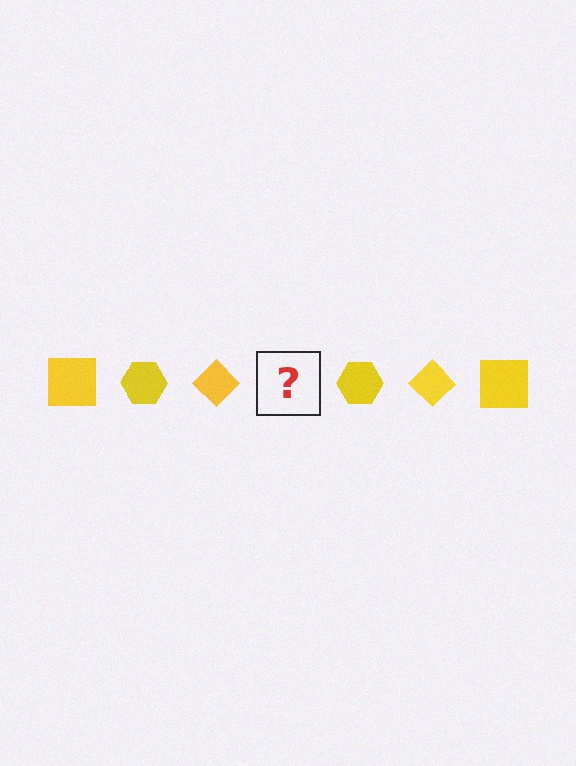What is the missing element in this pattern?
The missing element is a yellow square.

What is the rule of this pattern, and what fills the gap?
The rule is that the pattern cycles through square, hexagon, diamond shapes in yellow. The gap should be filled with a yellow square.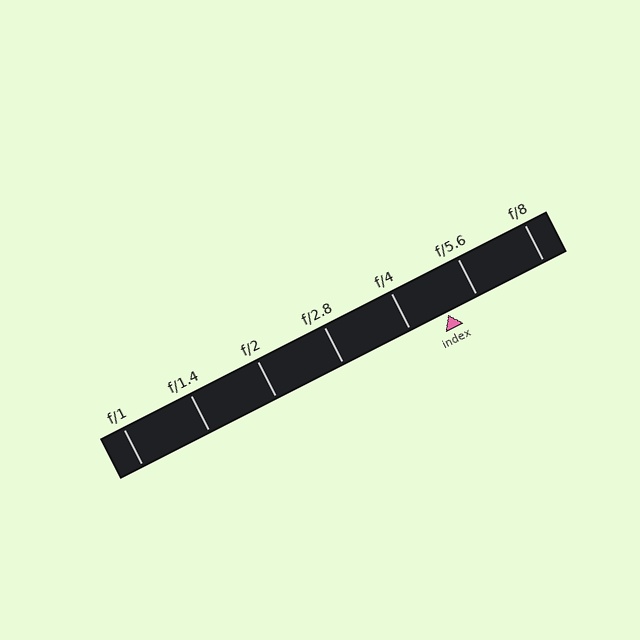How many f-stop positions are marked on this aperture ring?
There are 7 f-stop positions marked.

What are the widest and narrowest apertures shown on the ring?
The widest aperture shown is f/1 and the narrowest is f/8.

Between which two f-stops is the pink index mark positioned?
The index mark is between f/4 and f/5.6.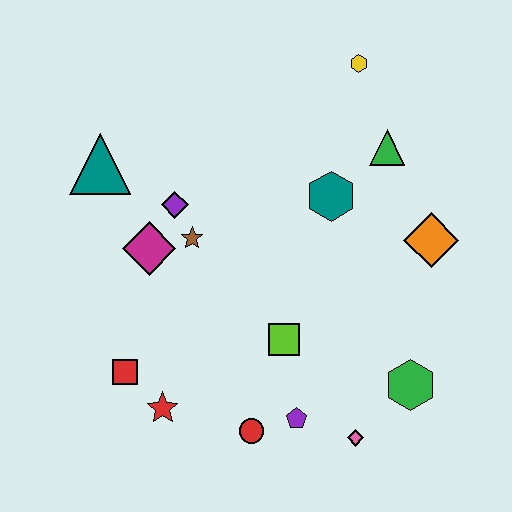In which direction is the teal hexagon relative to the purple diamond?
The teal hexagon is to the right of the purple diamond.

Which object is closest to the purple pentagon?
The red circle is closest to the purple pentagon.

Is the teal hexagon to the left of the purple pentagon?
No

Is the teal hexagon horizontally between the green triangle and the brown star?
Yes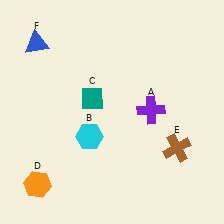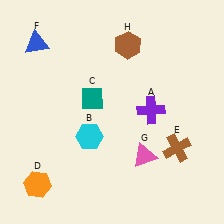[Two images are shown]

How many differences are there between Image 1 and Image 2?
There are 2 differences between the two images.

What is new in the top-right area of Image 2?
A brown hexagon (H) was added in the top-right area of Image 2.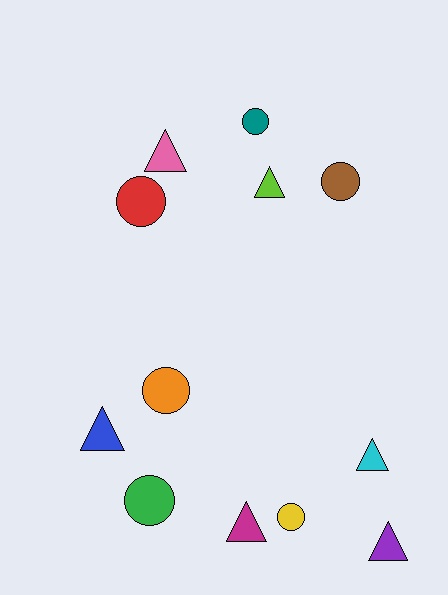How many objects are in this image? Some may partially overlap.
There are 12 objects.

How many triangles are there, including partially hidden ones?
There are 6 triangles.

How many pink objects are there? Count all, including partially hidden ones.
There is 1 pink object.